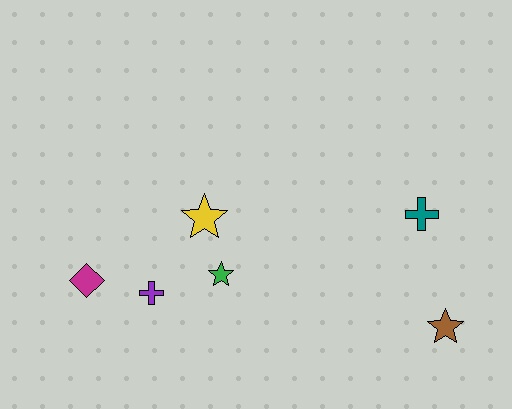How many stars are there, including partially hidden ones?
There are 3 stars.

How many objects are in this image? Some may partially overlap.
There are 6 objects.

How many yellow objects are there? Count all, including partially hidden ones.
There is 1 yellow object.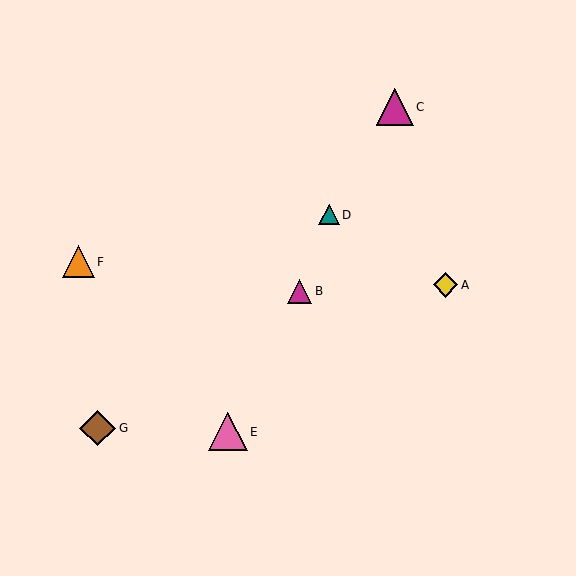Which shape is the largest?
The pink triangle (labeled E) is the largest.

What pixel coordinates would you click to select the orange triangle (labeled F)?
Click at (79, 262) to select the orange triangle F.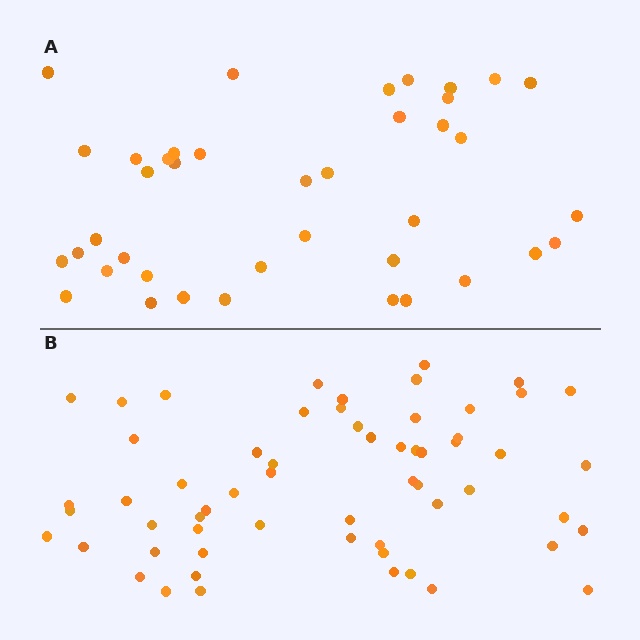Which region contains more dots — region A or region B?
Region B (the bottom region) has more dots.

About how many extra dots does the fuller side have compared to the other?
Region B has approximately 20 more dots than region A.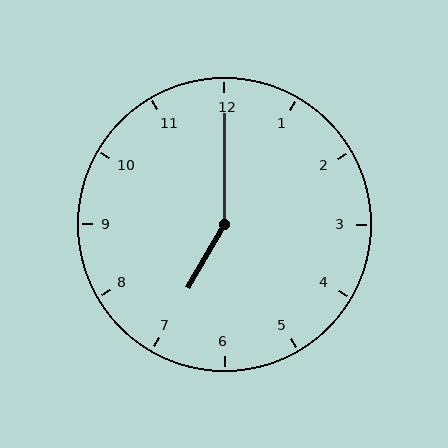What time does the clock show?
7:00.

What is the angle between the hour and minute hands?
Approximately 150 degrees.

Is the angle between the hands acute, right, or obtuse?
It is obtuse.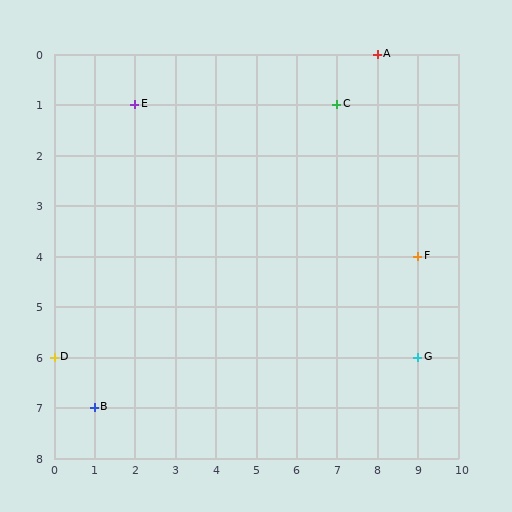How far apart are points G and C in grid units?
Points G and C are 2 columns and 5 rows apart (about 5.4 grid units diagonally).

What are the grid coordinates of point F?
Point F is at grid coordinates (9, 4).